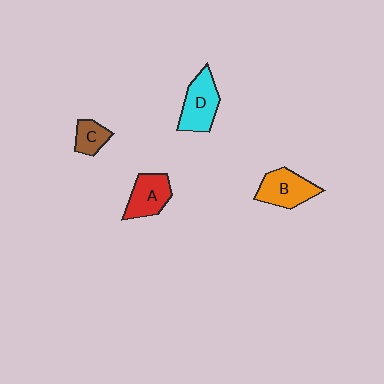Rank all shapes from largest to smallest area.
From largest to smallest: D (cyan), B (orange), A (red), C (brown).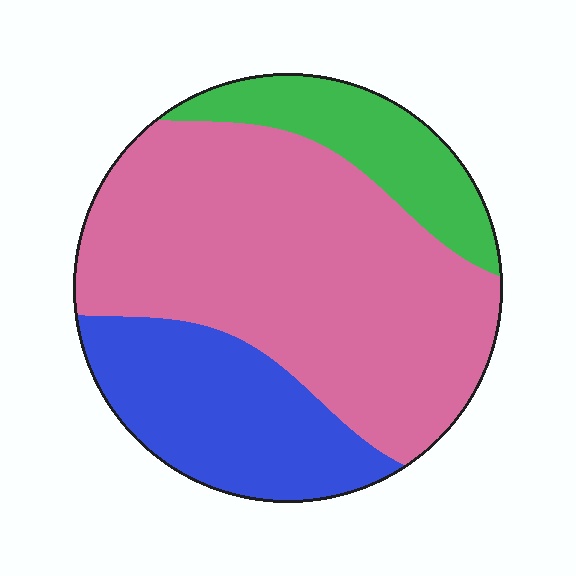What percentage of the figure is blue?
Blue covers about 25% of the figure.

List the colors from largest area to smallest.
From largest to smallest: pink, blue, green.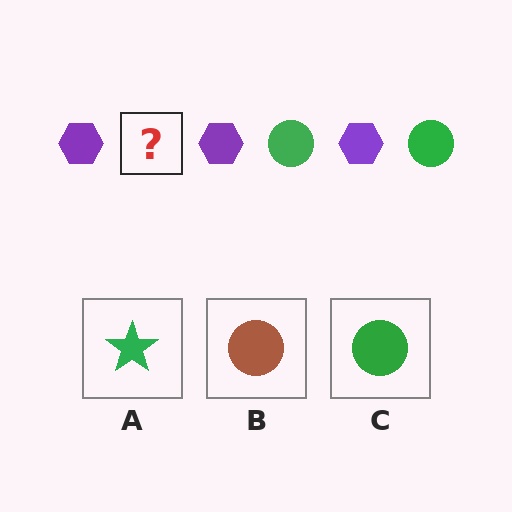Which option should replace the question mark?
Option C.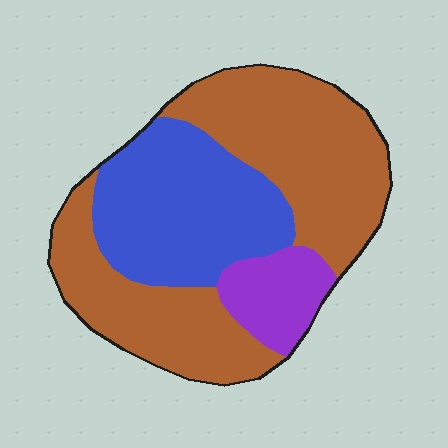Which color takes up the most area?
Brown, at roughly 55%.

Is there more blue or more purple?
Blue.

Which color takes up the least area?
Purple, at roughly 10%.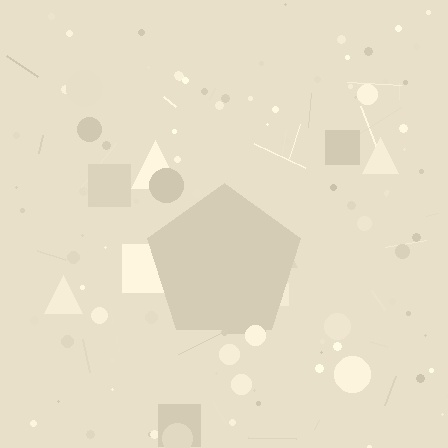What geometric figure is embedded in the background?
A pentagon is embedded in the background.